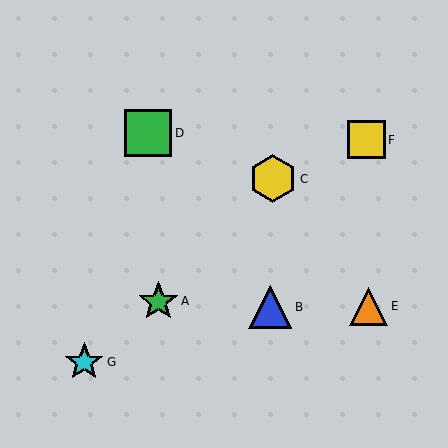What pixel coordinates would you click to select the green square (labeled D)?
Click at (148, 133) to select the green square D.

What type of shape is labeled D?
Shape D is a green square.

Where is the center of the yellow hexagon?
The center of the yellow hexagon is at (273, 179).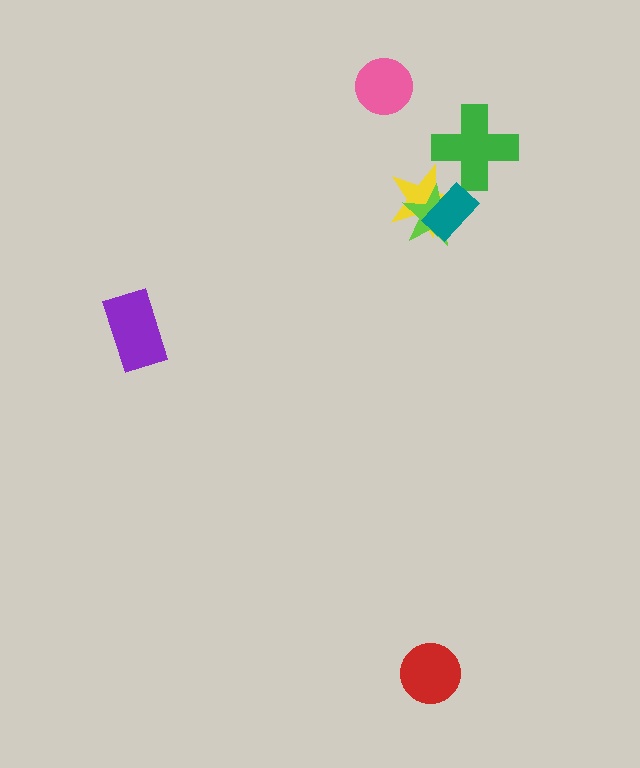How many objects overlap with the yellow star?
2 objects overlap with the yellow star.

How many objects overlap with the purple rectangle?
0 objects overlap with the purple rectangle.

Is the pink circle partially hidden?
No, no other shape covers it.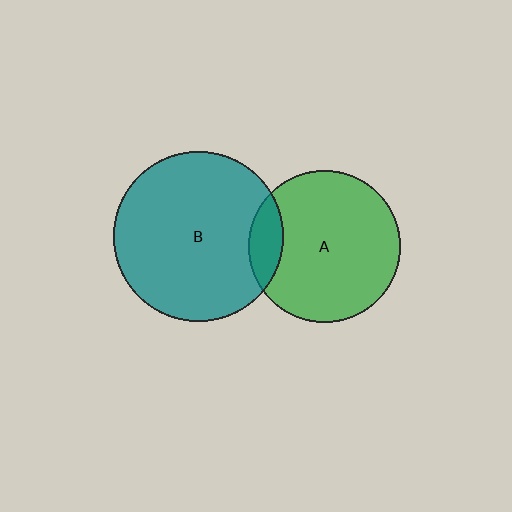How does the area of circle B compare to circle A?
Approximately 1.2 times.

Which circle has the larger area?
Circle B (teal).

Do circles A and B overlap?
Yes.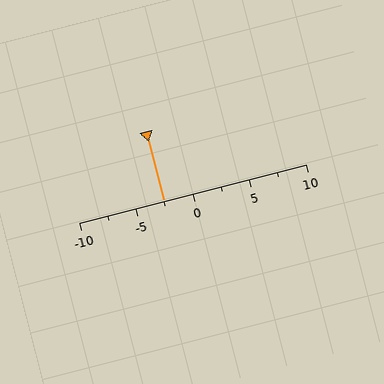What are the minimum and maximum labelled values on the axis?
The axis runs from -10 to 10.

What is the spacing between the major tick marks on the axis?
The major ticks are spaced 5 apart.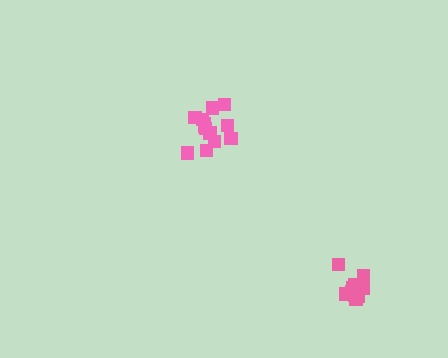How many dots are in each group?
Group 1: 14 dots, Group 2: 14 dots (28 total).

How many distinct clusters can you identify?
There are 2 distinct clusters.